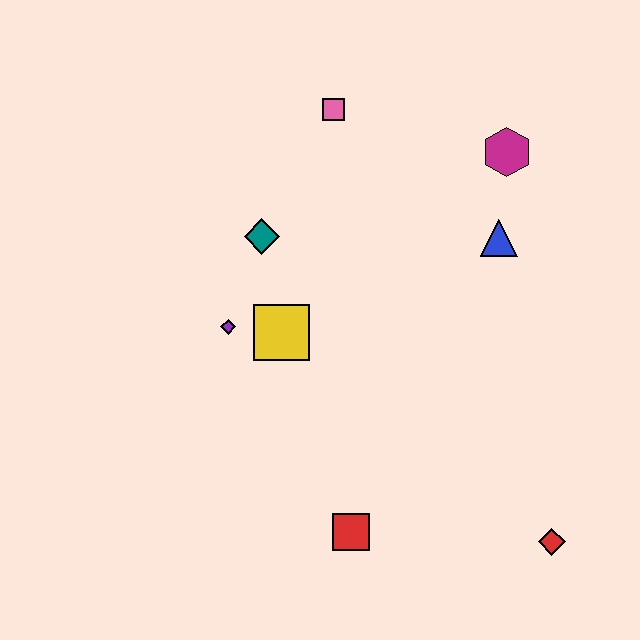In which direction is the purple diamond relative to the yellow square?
The purple diamond is to the left of the yellow square.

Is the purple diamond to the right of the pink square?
No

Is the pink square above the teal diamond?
Yes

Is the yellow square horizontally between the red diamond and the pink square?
No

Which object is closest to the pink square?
The teal diamond is closest to the pink square.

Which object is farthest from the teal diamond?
The red diamond is farthest from the teal diamond.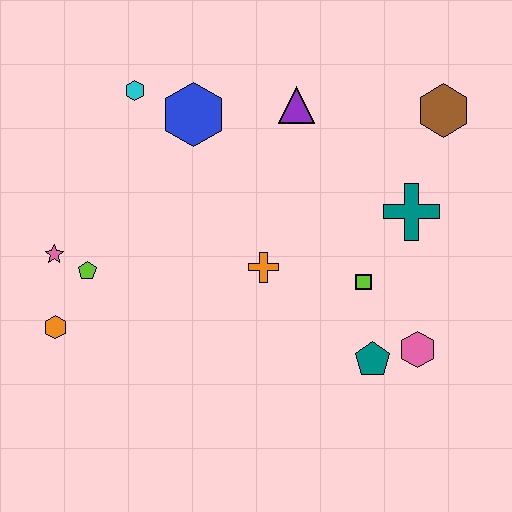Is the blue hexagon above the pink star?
Yes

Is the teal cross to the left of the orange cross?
No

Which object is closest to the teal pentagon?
The pink hexagon is closest to the teal pentagon.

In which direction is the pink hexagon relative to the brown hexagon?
The pink hexagon is below the brown hexagon.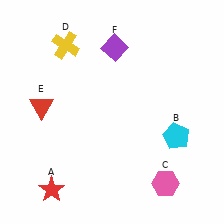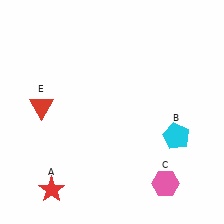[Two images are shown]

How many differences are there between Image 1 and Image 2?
There are 2 differences between the two images.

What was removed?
The yellow cross (D), the purple diamond (F) were removed in Image 2.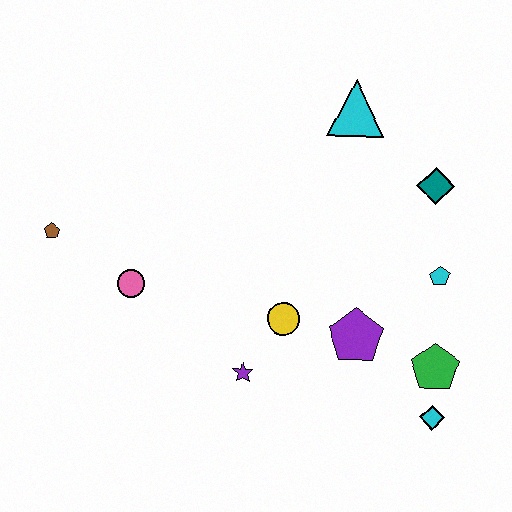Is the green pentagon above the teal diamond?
No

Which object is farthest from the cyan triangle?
The brown pentagon is farthest from the cyan triangle.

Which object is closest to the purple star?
The yellow circle is closest to the purple star.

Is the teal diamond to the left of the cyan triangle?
No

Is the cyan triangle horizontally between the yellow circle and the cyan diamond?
Yes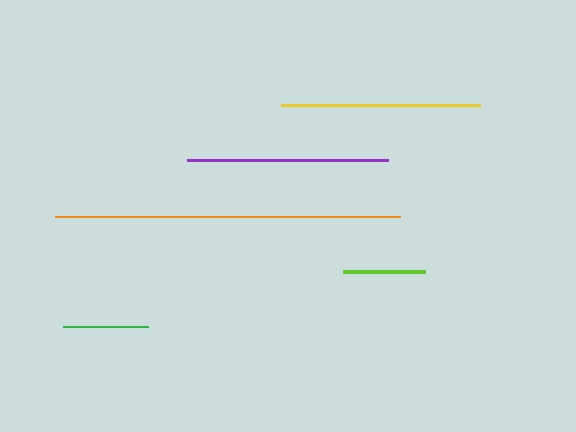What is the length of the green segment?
The green segment is approximately 85 pixels long.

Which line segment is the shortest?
The lime line is the shortest at approximately 82 pixels.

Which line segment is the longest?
The orange line is the longest at approximately 345 pixels.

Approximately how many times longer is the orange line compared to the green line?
The orange line is approximately 4.1 times the length of the green line.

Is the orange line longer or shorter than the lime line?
The orange line is longer than the lime line.